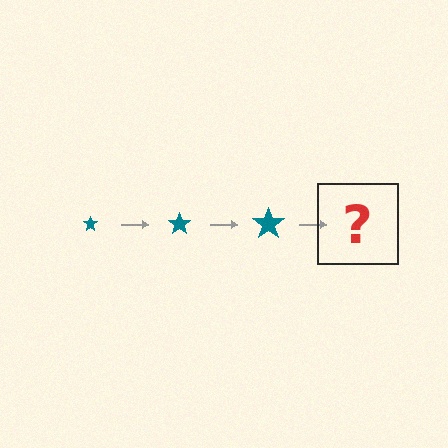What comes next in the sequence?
The next element should be a teal star, larger than the previous one.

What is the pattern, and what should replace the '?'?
The pattern is that the star gets progressively larger each step. The '?' should be a teal star, larger than the previous one.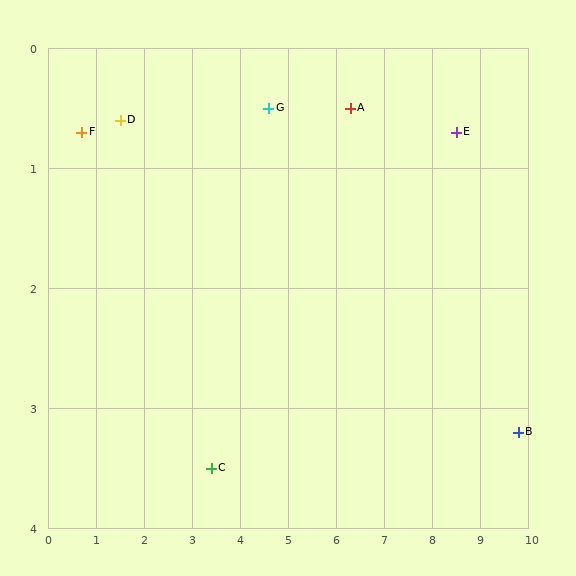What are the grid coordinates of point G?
Point G is at approximately (4.6, 0.5).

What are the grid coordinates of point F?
Point F is at approximately (0.7, 0.7).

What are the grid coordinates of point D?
Point D is at approximately (1.5, 0.6).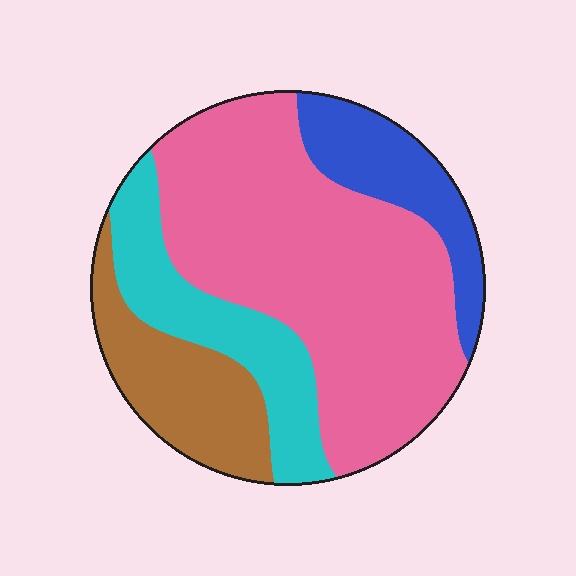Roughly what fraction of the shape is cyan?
Cyan takes up less than a quarter of the shape.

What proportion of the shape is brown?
Brown takes up less than a quarter of the shape.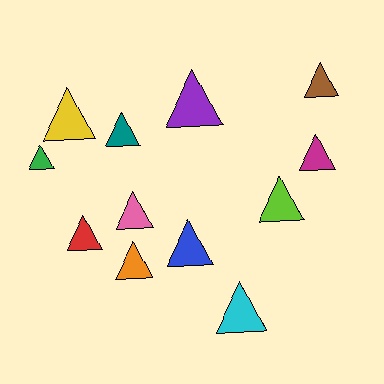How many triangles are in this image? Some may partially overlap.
There are 12 triangles.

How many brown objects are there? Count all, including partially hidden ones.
There is 1 brown object.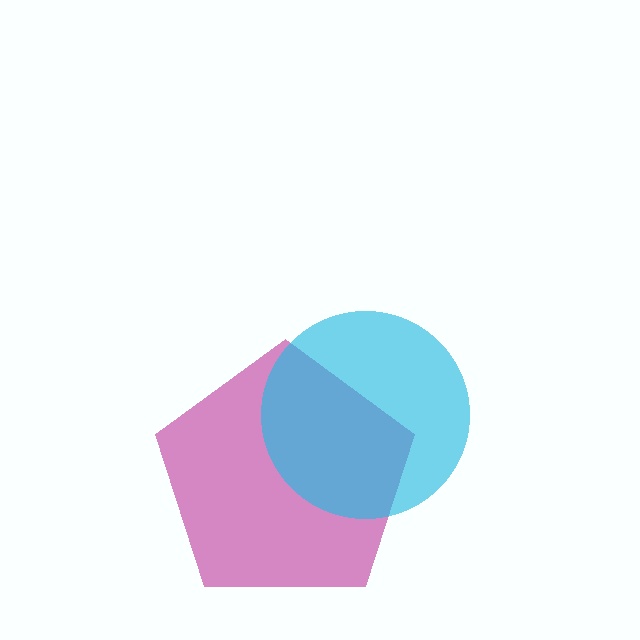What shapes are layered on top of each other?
The layered shapes are: a magenta pentagon, a cyan circle.